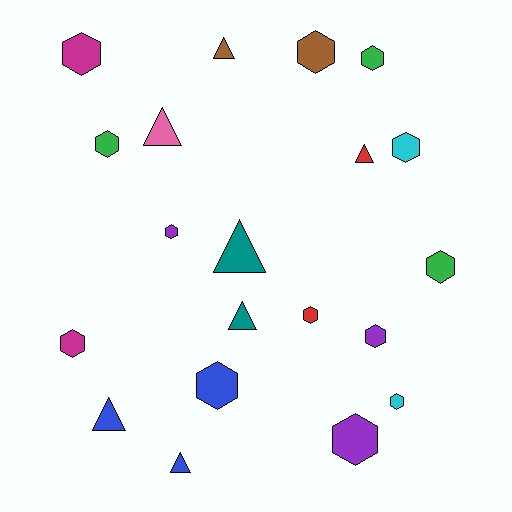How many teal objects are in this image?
There are 2 teal objects.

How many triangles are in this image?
There are 7 triangles.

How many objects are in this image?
There are 20 objects.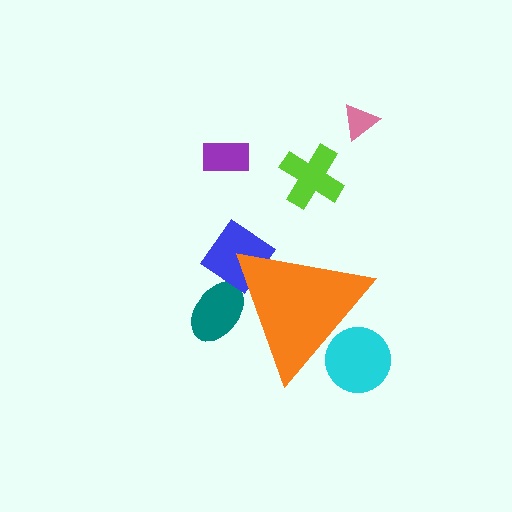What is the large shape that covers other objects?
An orange triangle.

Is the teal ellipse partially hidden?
Yes, the teal ellipse is partially hidden behind the orange triangle.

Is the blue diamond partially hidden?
Yes, the blue diamond is partially hidden behind the orange triangle.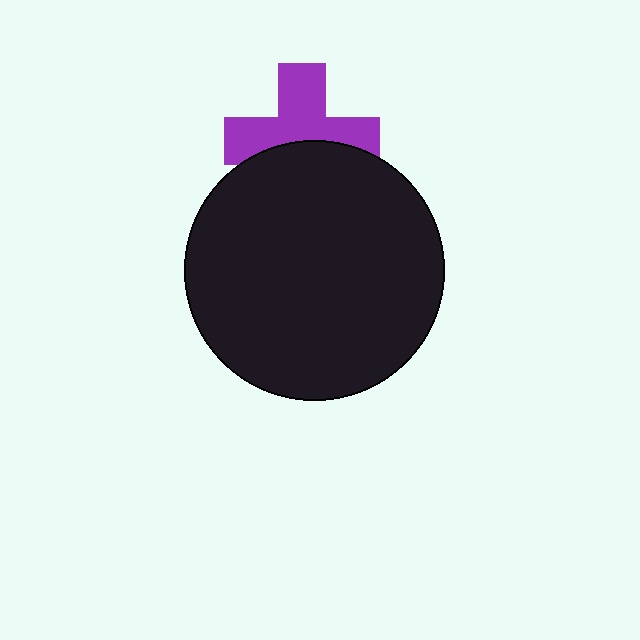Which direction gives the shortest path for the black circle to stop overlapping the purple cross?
Moving down gives the shortest separation.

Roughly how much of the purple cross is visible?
About half of it is visible (roughly 59%).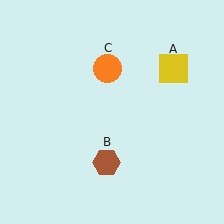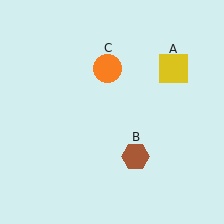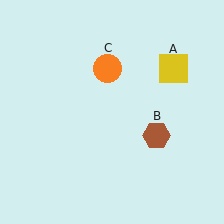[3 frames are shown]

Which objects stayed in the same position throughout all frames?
Yellow square (object A) and orange circle (object C) remained stationary.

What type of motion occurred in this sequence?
The brown hexagon (object B) rotated counterclockwise around the center of the scene.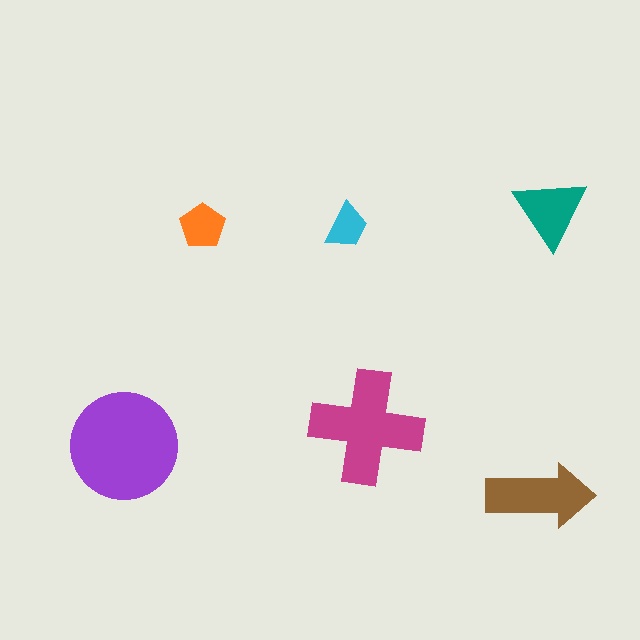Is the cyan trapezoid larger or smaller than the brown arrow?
Smaller.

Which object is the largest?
The purple circle.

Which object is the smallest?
The cyan trapezoid.